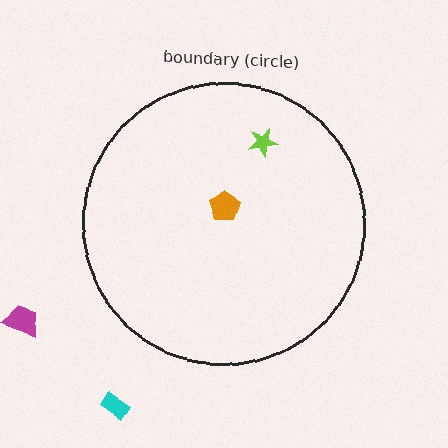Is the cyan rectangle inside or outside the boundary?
Outside.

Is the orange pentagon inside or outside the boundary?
Inside.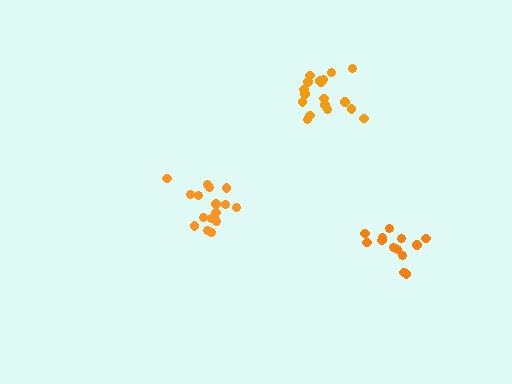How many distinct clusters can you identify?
There are 3 distinct clusters.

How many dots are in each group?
Group 1: 17 dots, Group 2: 18 dots, Group 3: 13 dots (48 total).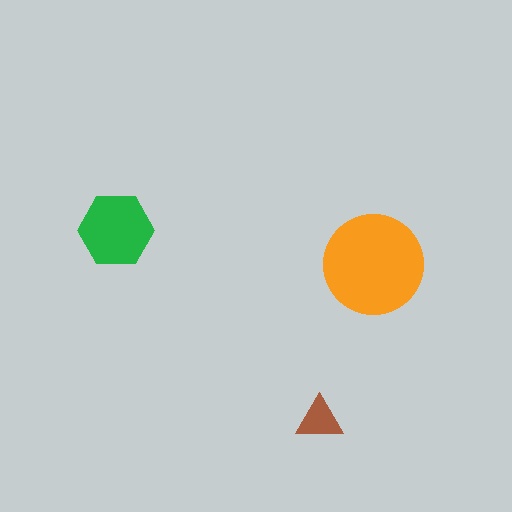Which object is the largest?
The orange circle.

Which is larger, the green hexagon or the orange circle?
The orange circle.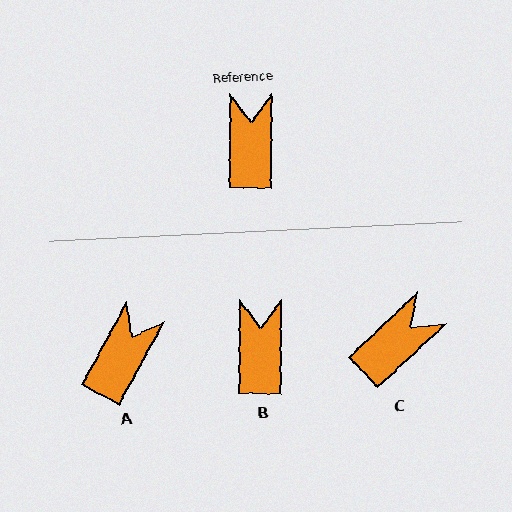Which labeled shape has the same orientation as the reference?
B.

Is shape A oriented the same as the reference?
No, it is off by about 28 degrees.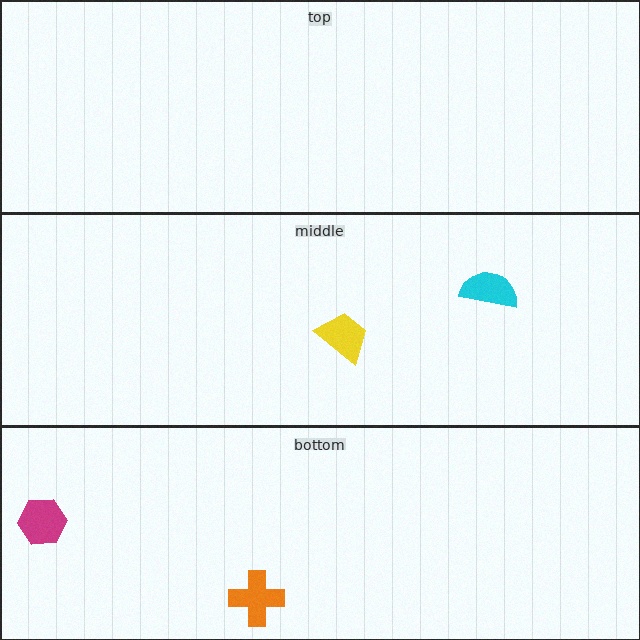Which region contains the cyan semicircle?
The middle region.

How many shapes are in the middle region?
2.